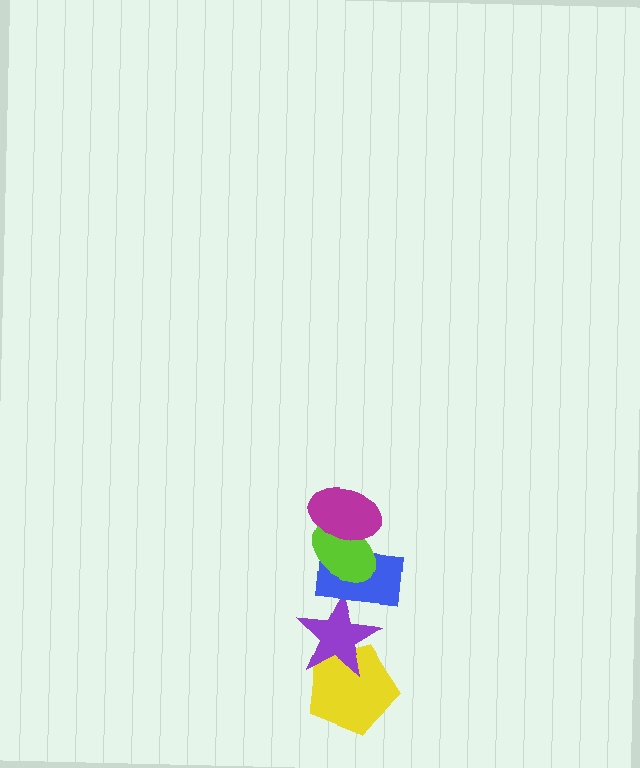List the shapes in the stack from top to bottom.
From top to bottom: the magenta ellipse, the lime ellipse, the blue rectangle, the purple star, the yellow pentagon.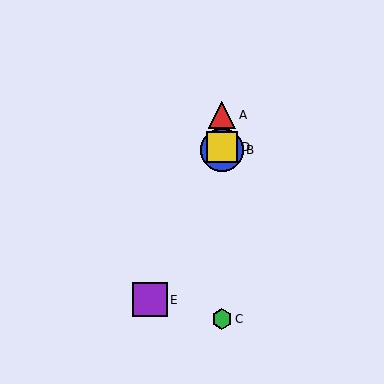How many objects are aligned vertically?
4 objects (A, B, C, D) are aligned vertically.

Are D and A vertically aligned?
Yes, both are at x≈222.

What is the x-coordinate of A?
Object A is at x≈222.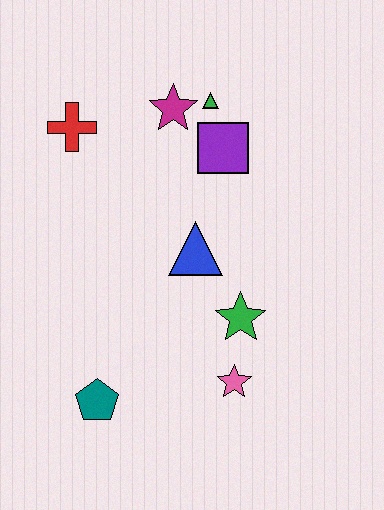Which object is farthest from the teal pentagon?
The green triangle is farthest from the teal pentagon.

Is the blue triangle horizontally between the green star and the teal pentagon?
Yes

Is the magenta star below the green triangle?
Yes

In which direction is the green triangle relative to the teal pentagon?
The green triangle is above the teal pentagon.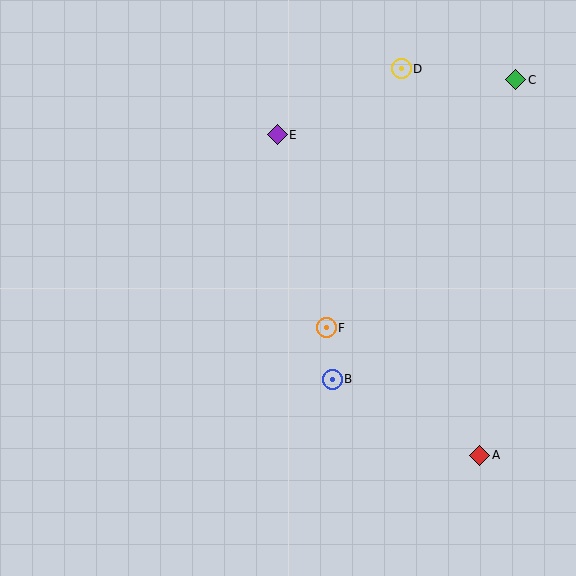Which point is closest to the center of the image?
Point F at (326, 328) is closest to the center.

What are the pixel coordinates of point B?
Point B is at (332, 379).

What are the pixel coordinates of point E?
Point E is at (277, 135).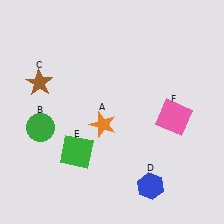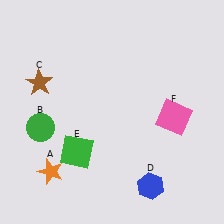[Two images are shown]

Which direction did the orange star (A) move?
The orange star (A) moved left.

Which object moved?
The orange star (A) moved left.